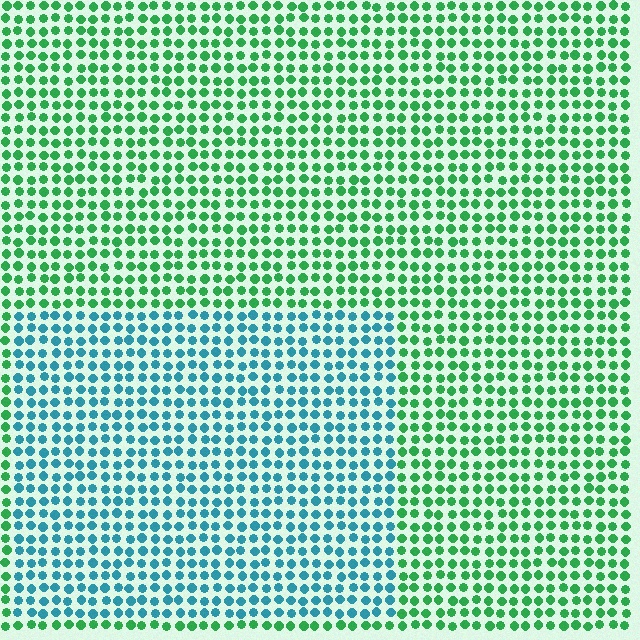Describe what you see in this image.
The image is filled with small green elements in a uniform arrangement. A rectangle-shaped region is visible where the elements are tinted to a slightly different hue, forming a subtle color boundary.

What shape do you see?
I see a rectangle.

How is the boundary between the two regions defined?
The boundary is defined purely by a slight shift in hue (about 54 degrees). Spacing, size, and orientation are identical on both sides.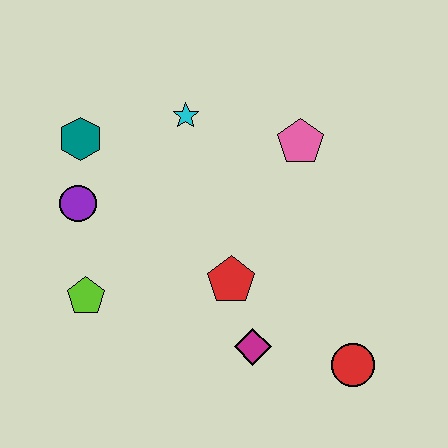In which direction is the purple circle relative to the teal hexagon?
The purple circle is below the teal hexagon.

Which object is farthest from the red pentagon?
The teal hexagon is farthest from the red pentagon.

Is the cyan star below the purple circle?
No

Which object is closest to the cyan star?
The teal hexagon is closest to the cyan star.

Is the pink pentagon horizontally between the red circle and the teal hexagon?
Yes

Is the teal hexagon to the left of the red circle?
Yes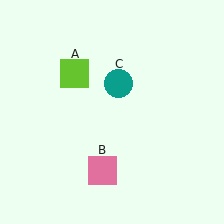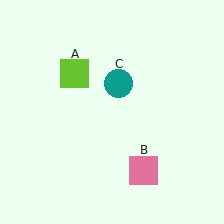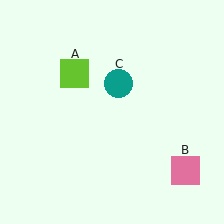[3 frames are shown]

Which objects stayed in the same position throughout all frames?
Lime square (object A) and teal circle (object C) remained stationary.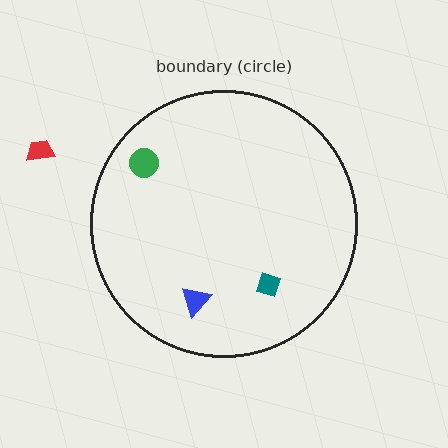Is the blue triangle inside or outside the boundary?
Inside.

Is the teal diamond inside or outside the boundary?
Inside.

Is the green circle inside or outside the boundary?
Inside.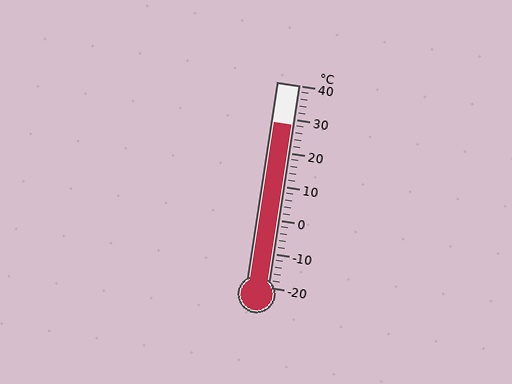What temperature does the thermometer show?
The thermometer shows approximately 28°C.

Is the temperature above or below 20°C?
The temperature is above 20°C.